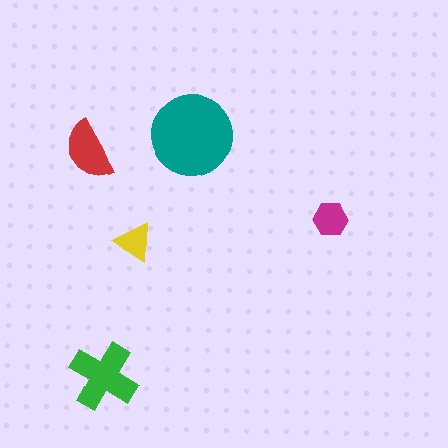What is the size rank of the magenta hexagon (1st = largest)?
4th.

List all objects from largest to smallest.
The teal circle, the green cross, the red semicircle, the magenta hexagon, the yellow triangle.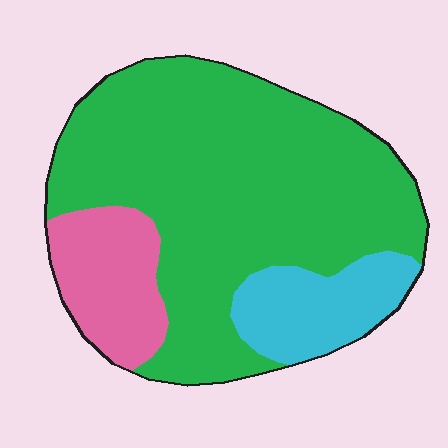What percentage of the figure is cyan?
Cyan covers about 15% of the figure.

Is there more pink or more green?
Green.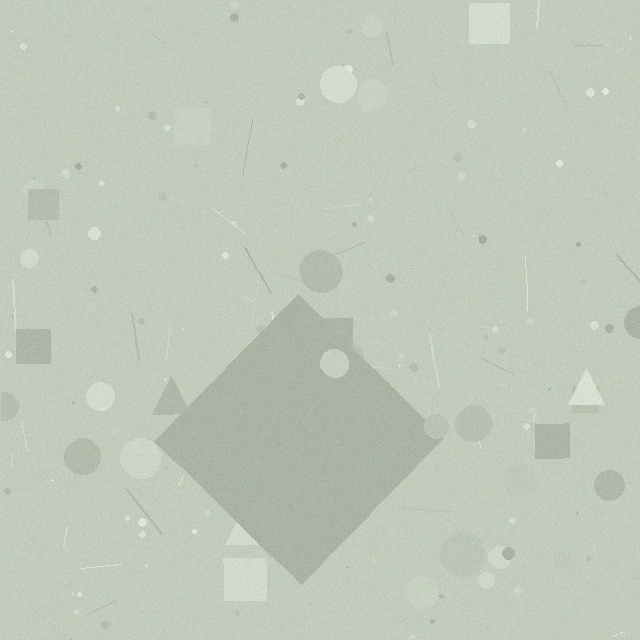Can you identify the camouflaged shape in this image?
The camouflaged shape is a diamond.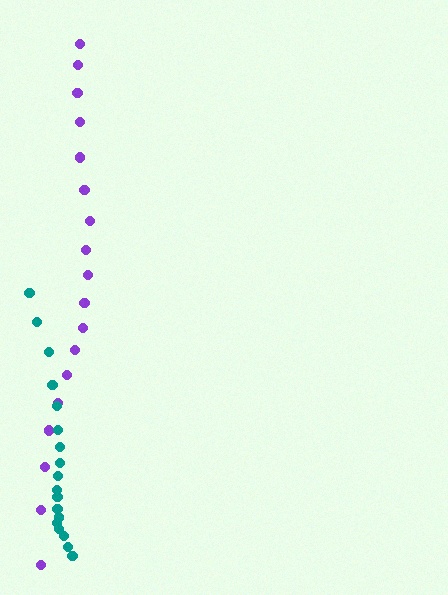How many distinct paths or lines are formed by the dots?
There are 2 distinct paths.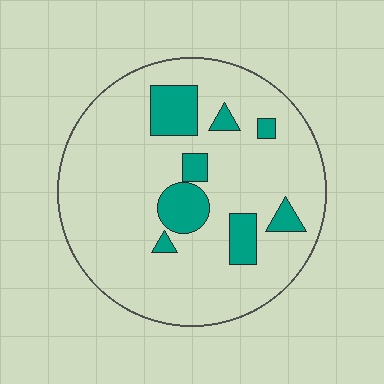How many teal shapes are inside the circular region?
8.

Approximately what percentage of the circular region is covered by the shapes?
Approximately 15%.